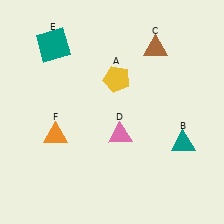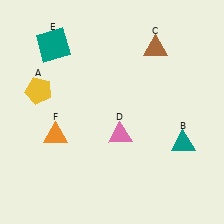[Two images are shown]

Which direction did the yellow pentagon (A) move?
The yellow pentagon (A) moved left.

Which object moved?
The yellow pentagon (A) moved left.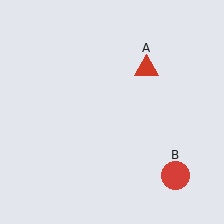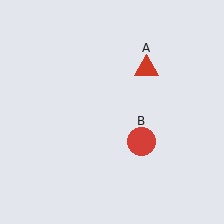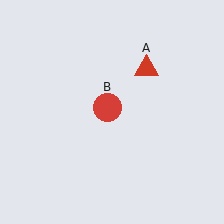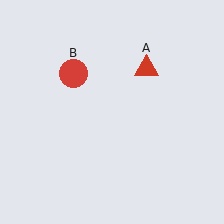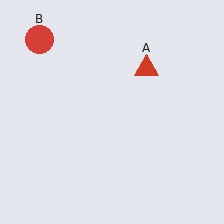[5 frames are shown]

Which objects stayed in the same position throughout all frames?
Red triangle (object A) remained stationary.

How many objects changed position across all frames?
1 object changed position: red circle (object B).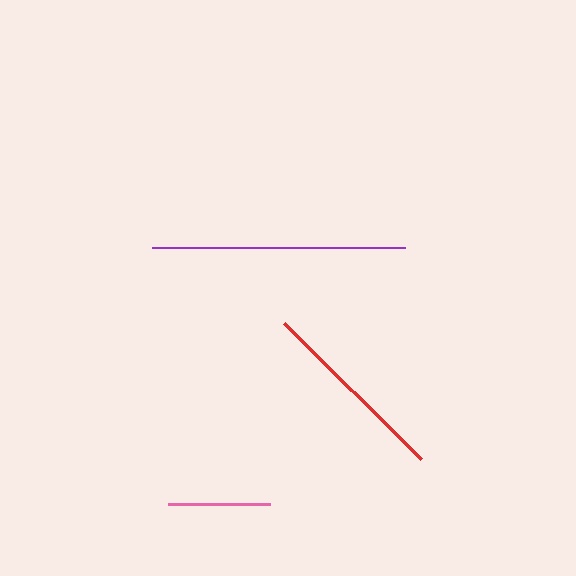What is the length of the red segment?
The red segment is approximately 193 pixels long.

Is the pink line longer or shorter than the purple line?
The purple line is longer than the pink line.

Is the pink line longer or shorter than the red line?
The red line is longer than the pink line.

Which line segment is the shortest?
The pink line is the shortest at approximately 103 pixels.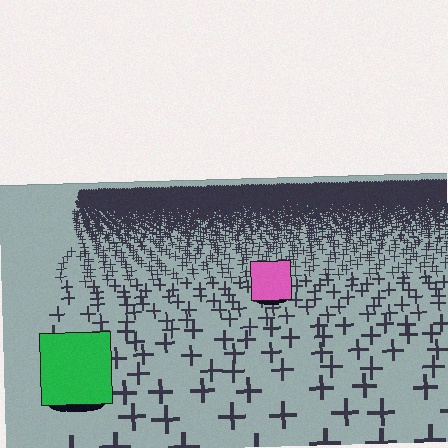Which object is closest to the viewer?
The green square is closest. The texture marks near it are larger and more spread out.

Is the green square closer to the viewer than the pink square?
Yes. The green square is closer — you can tell from the texture gradient: the ground texture is coarser near it.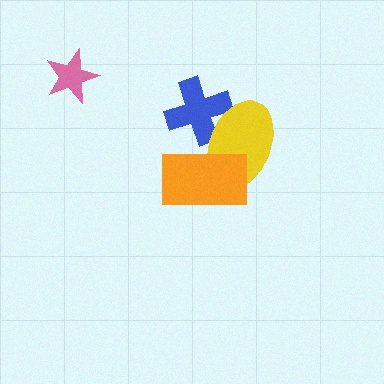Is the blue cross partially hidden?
Yes, it is partially covered by another shape.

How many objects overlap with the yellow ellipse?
2 objects overlap with the yellow ellipse.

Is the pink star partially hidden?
No, no other shape covers it.